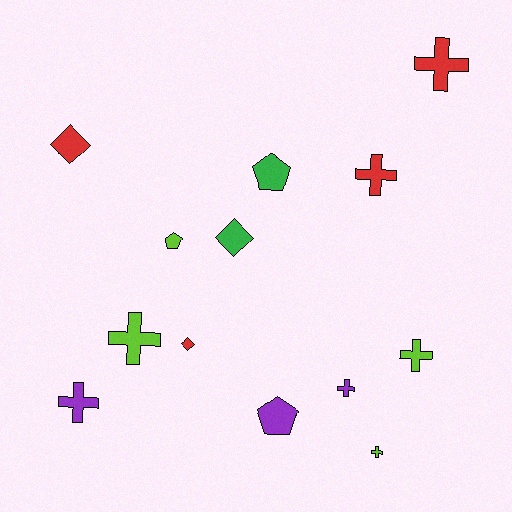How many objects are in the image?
There are 13 objects.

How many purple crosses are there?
There are 2 purple crosses.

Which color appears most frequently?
Red, with 4 objects.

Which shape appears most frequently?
Cross, with 7 objects.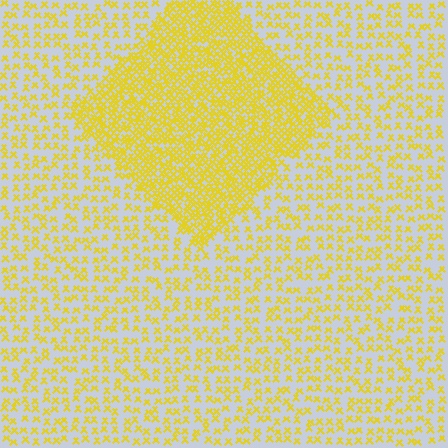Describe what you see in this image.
The image contains small yellow elements arranged at two different densities. A diamond-shaped region is visible where the elements are more densely packed than the surrounding area.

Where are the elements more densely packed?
The elements are more densely packed inside the diamond boundary.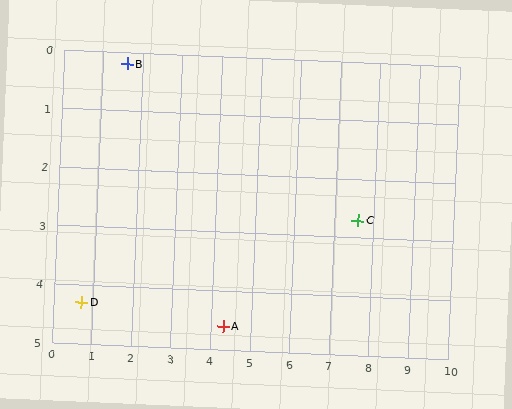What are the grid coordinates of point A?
Point A is at approximately (4.3, 4.6).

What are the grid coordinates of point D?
Point D is at approximately (0.7, 4.3).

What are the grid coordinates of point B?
Point B is at approximately (1.6, 0.2).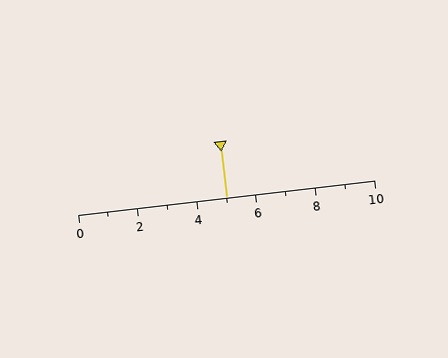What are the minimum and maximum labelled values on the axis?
The axis runs from 0 to 10.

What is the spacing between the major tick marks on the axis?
The major ticks are spaced 2 apart.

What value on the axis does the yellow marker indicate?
The marker indicates approximately 5.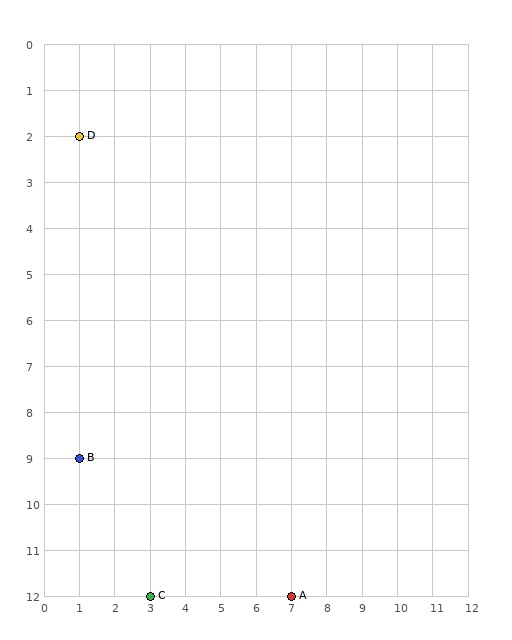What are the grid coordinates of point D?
Point D is at grid coordinates (1, 2).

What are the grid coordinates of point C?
Point C is at grid coordinates (3, 12).